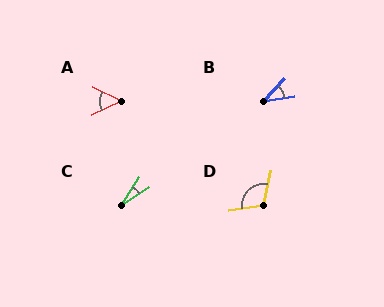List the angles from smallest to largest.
C (23°), B (37°), A (53°), D (111°).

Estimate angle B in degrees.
Approximately 37 degrees.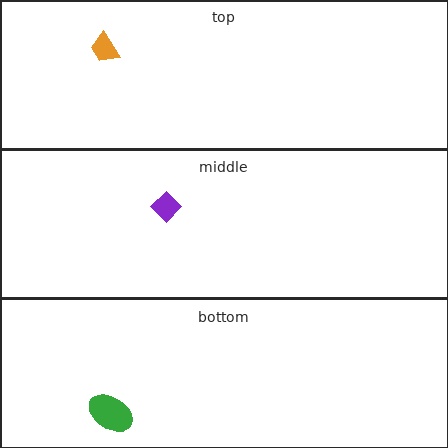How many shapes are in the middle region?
1.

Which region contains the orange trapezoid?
The top region.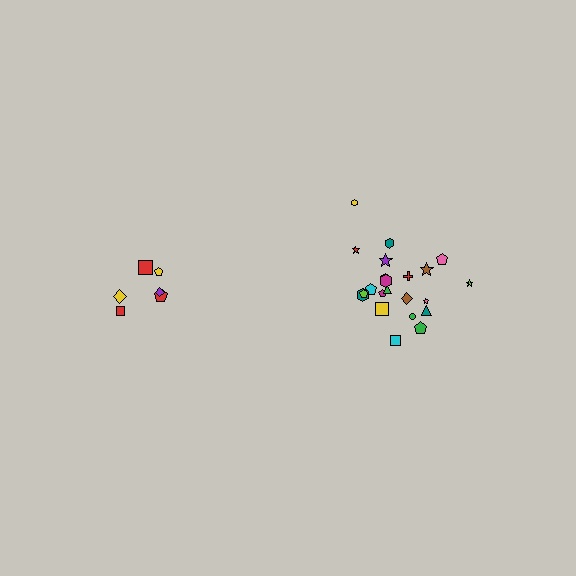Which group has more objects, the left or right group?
The right group.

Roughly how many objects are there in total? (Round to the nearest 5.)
Roughly 30 objects in total.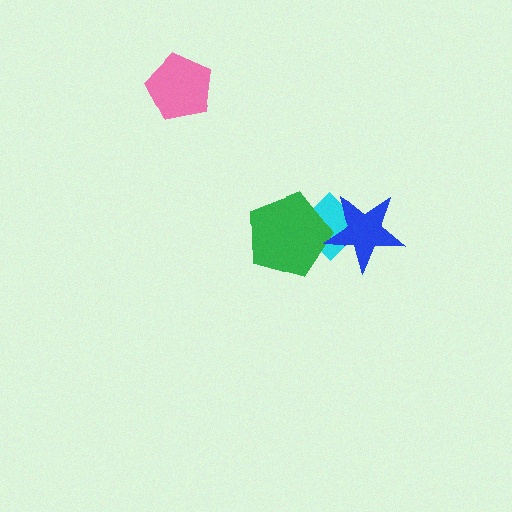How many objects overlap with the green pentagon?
2 objects overlap with the green pentagon.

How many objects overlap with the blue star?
2 objects overlap with the blue star.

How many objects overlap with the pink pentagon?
0 objects overlap with the pink pentagon.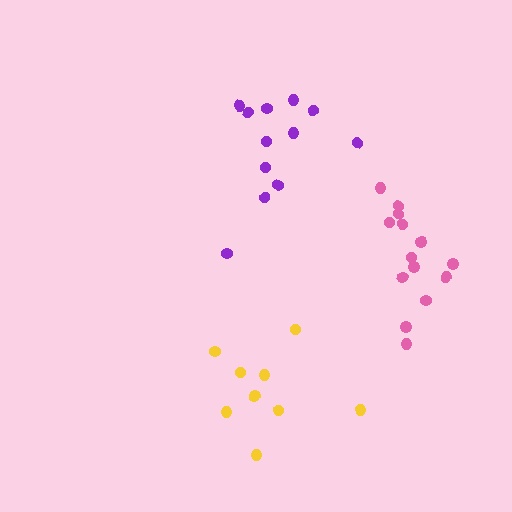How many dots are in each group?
Group 1: 12 dots, Group 2: 14 dots, Group 3: 9 dots (35 total).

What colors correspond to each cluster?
The clusters are colored: purple, pink, yellow.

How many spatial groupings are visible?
There are 3 spatial groupings.